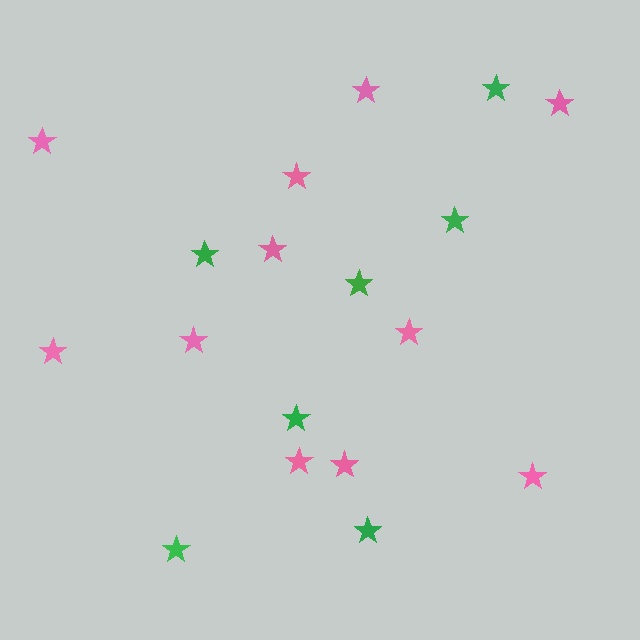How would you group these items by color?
There are 2 groups: one group of pink stars (11) and one group of green stars (7).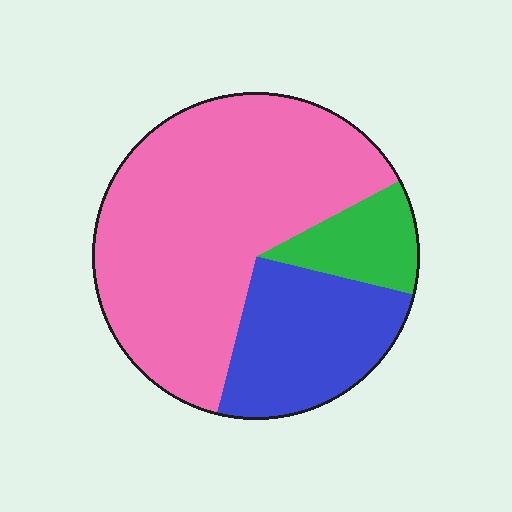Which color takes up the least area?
Green, at roughly 10%.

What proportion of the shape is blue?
Blue covers 25% of the shape.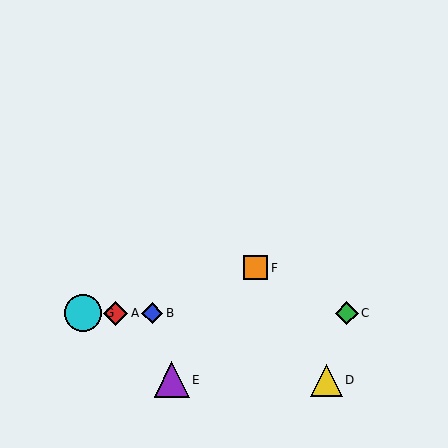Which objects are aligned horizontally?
Objects A, B, C, G are aligned horizontally.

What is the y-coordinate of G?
Object G is at y≈313.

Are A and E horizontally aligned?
No, A is at y≈313 and E is at y≈380.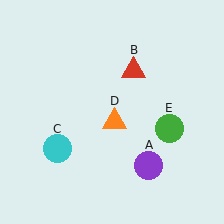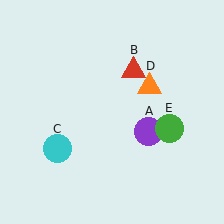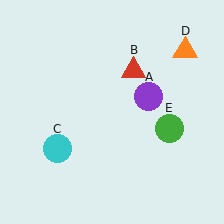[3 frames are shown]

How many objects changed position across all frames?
2 objects changed position: purple circle (object A), orange triangle (object D).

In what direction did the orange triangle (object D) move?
The orange triangle (object D) moved up and to the right.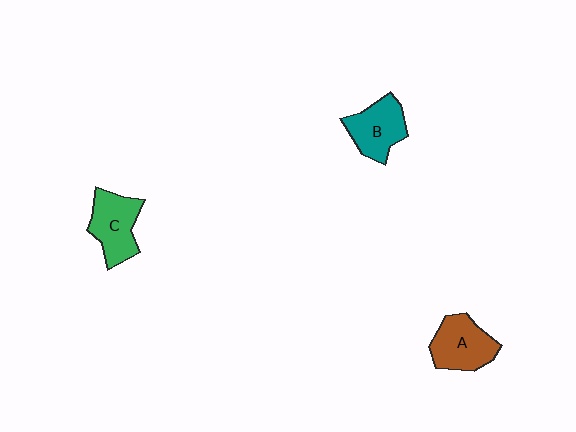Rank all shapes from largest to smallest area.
From largest to smallest: A (brown), C (green), B (teal).